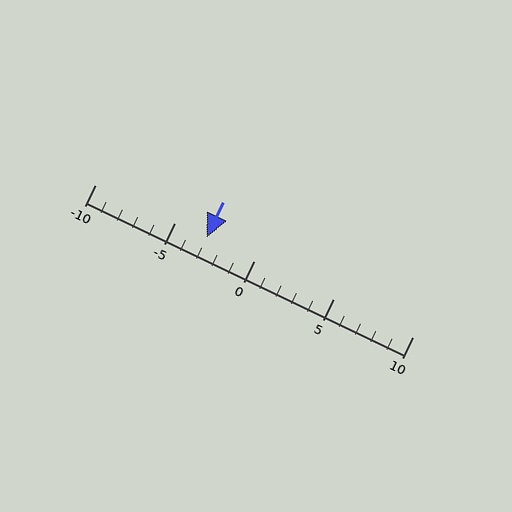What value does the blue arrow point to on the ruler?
The blue arrow points to approximately -3.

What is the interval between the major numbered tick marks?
The major tick marks are spaced 5 units apart.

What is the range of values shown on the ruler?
The ruler shows values from -10 to 10.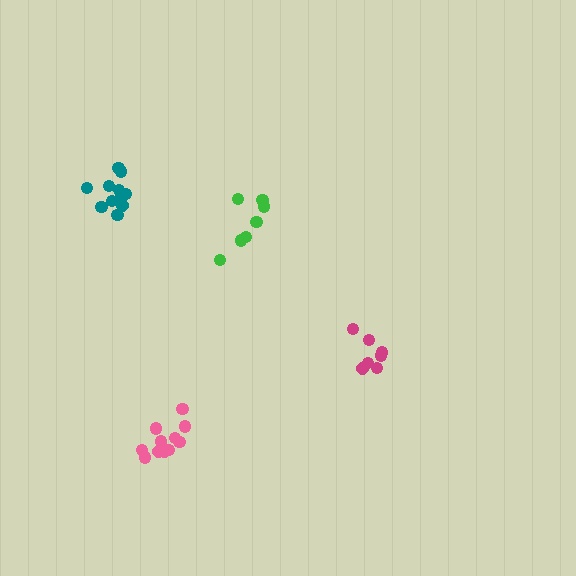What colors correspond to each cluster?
The clusters are colored: pink, teal, green, magenta.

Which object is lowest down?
The pink cluster is bottommost.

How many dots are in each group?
Group 1: 11 dots, Group 2: 11 dots, Group 3: 7 dots, Group 4: 7 dots (36 total).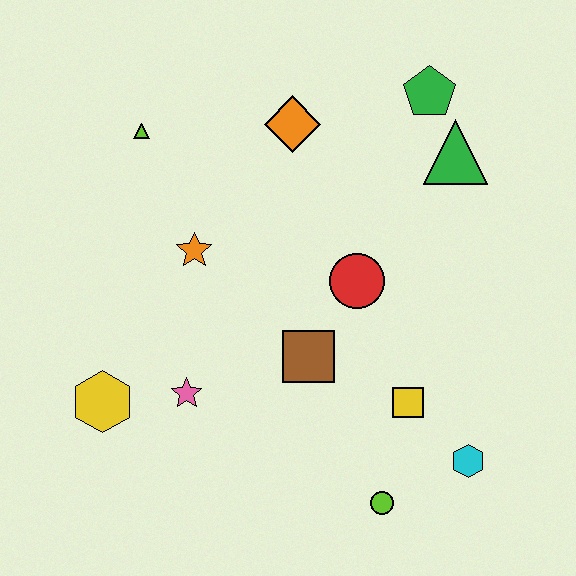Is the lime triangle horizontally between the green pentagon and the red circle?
No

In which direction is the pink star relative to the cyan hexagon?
The pink star is to the left of the cyan hexagon.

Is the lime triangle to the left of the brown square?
Yes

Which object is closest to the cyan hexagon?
The yellow square is closest to the cyan hexagon.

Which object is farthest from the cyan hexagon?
The lime triangle is farthest from the cyan hexagon.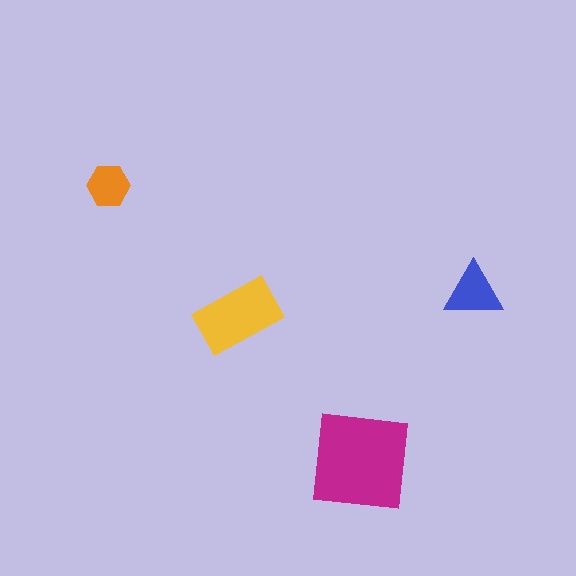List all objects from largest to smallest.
The magenta square, the yellow rectangle, the blue triangle, the orange hexagon.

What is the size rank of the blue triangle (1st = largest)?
3rd.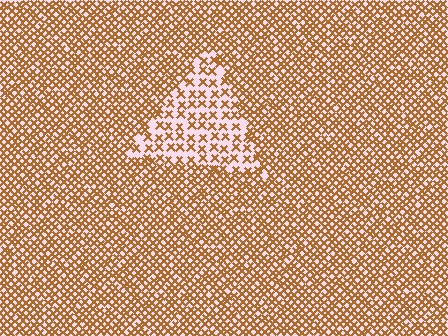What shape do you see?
I see a triangle.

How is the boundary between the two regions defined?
The boundary is defined by a change in element density (approximately 2.2x ratio). All elements are the same color, size, and shape.